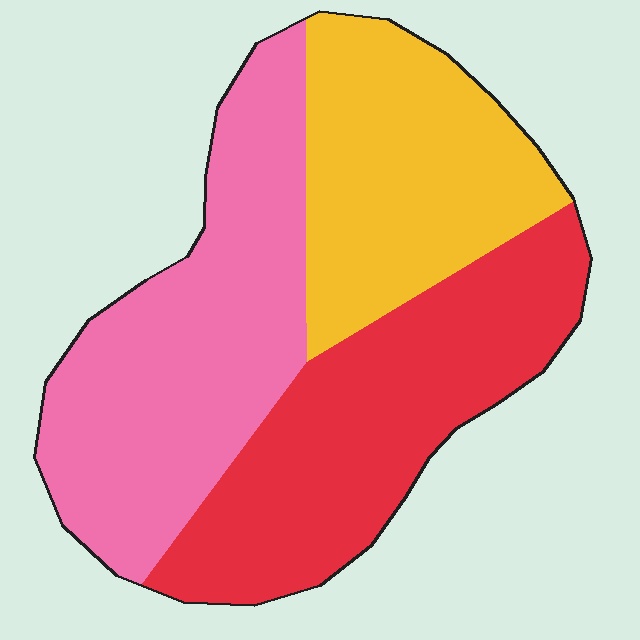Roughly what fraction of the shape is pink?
Pink covers roughly 40% of the shape.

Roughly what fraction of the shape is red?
Red covers around 35% of the shape.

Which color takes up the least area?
Yellow, at roughly 30%.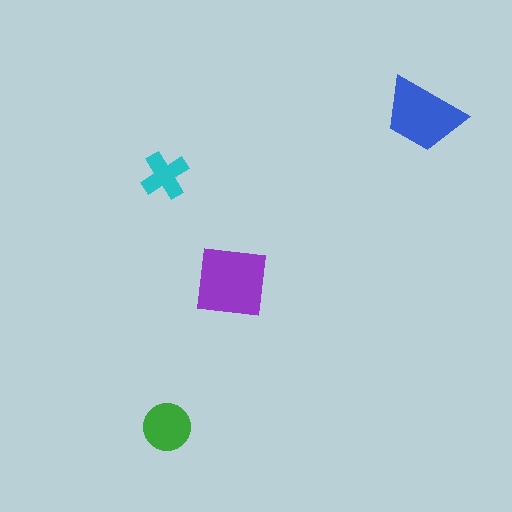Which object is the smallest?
The cyan cross.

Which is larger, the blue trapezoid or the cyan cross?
The blue trapezoid.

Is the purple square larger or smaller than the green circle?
Larger.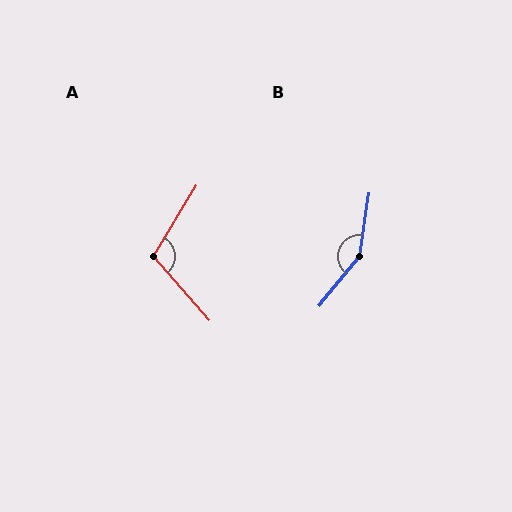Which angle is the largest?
B, at approximately 149 degrees.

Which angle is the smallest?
A, at approximately 107 degrees.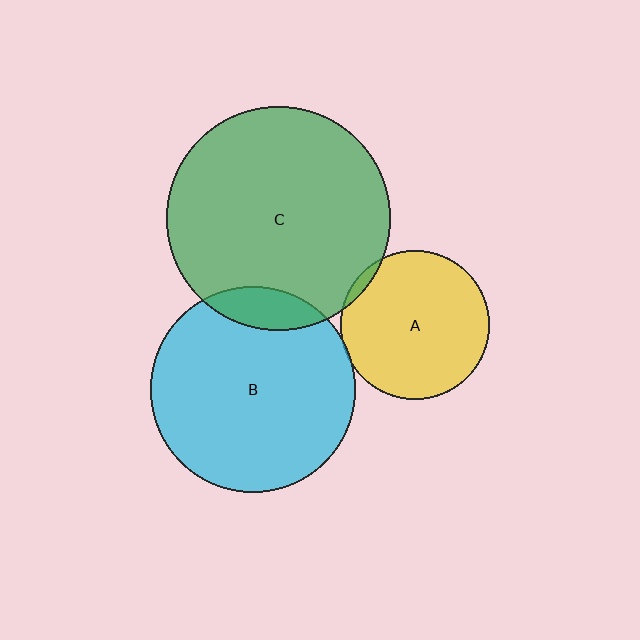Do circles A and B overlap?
Yes.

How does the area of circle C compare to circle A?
Approximately 2.3 times.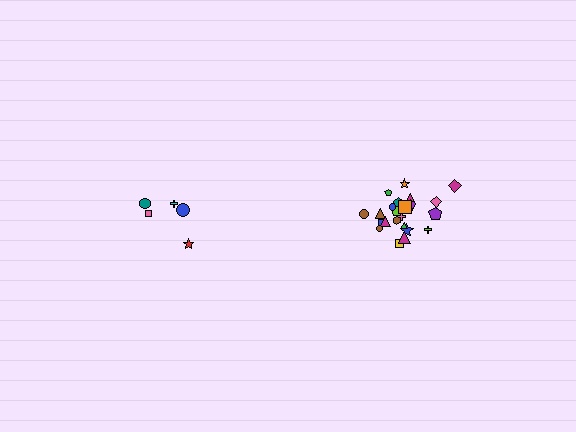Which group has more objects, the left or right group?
The right group.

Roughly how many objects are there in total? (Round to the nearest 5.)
Roughly 30 objects in total.